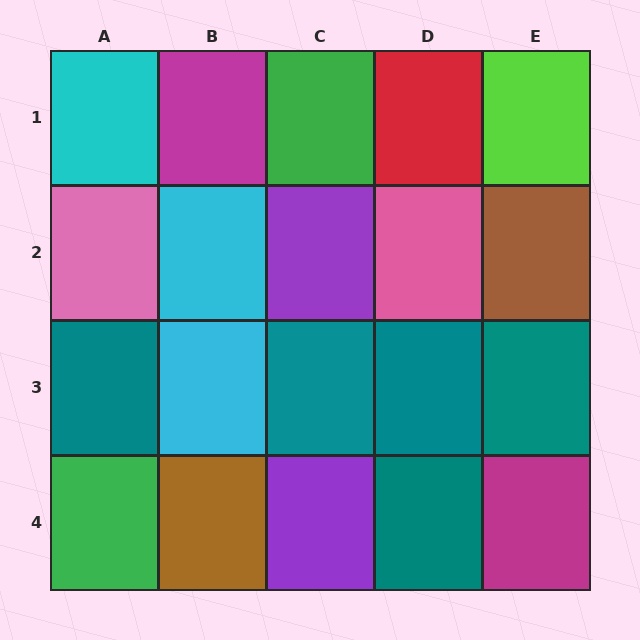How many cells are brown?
2 cells are brown.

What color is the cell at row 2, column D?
Pink.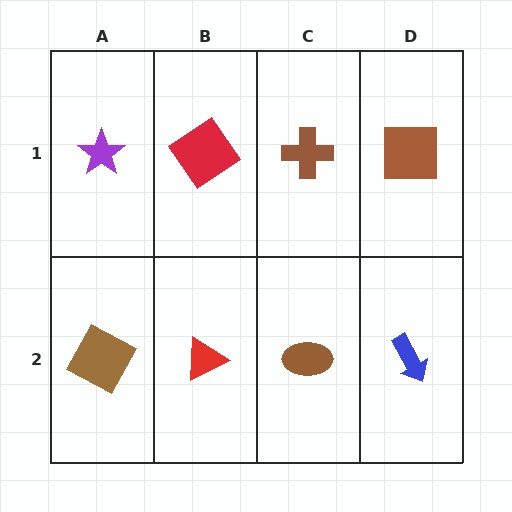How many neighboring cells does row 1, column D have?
2.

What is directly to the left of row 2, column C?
A red triangle.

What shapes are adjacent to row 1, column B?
A red triangle (row 2, column B), a purple star (row 1, column A), a brown cross (row 1, column C).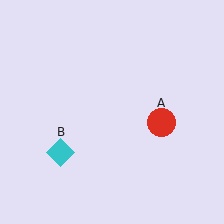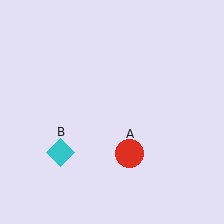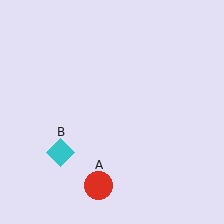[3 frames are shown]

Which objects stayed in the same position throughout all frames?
Cyan diamond (object B) remained stationary.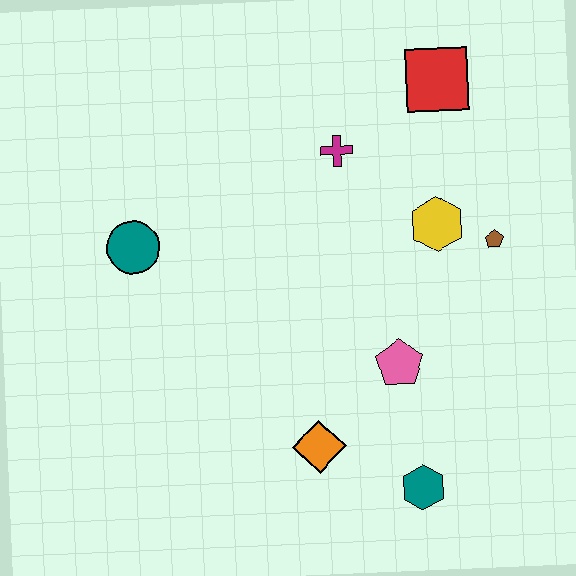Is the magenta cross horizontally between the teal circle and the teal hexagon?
Yes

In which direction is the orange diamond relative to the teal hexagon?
The orange diamond is to the left of the teal hexagon.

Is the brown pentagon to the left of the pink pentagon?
No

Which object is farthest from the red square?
The teal hexagon is farthest from the red square.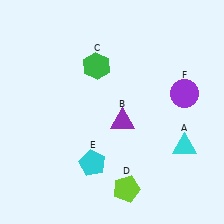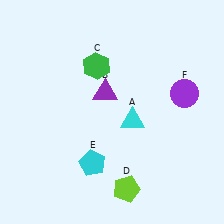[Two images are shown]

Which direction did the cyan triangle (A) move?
The cyan triangle (A) moved left.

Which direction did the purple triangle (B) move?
The purple triangle (B) moved up.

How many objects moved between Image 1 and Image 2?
2 objects moved between the two images.